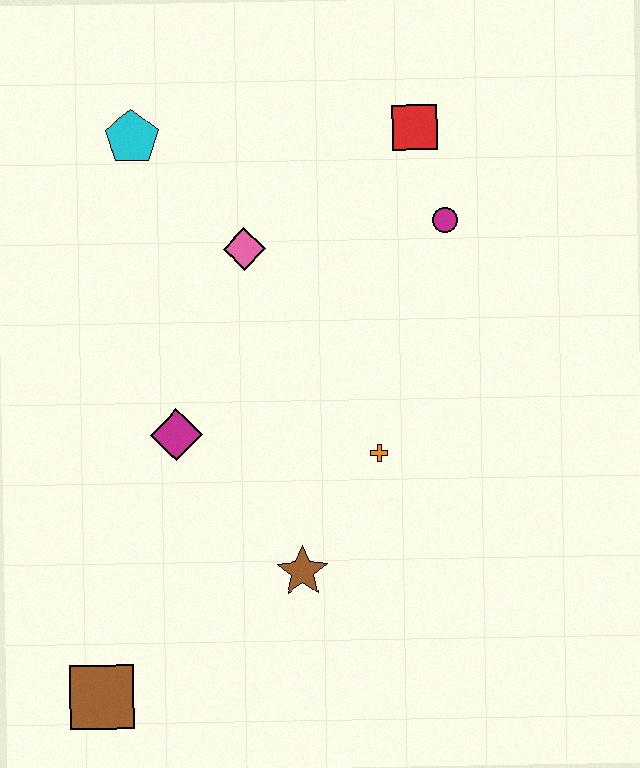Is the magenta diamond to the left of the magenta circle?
Yes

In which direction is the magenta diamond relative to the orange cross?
The magenta diamond is to the left of the orange cross.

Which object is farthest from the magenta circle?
The brown square is farthest from the magenta circle.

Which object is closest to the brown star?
The orange cross is closest to the brown star.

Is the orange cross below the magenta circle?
Yes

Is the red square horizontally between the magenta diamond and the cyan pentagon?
No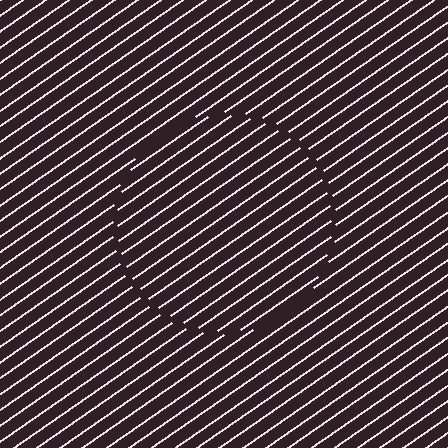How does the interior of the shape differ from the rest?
The interior of the shape contains the same grating, shifted by half a period — the contour is defined by the phase discontinuity where line-ends from the inner and outer gratings abut.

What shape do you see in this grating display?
An illusory circle. The interior of the shape contains the same grating, shifted by half a period — the contour is defined by the phase discontinuity where line-ends from the inner and outer gratings abut.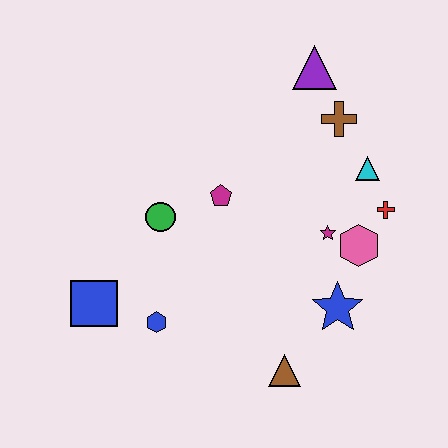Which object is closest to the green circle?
The magenta pentagon is closest to the green circle.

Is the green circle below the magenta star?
No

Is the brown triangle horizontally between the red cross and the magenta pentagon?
Yes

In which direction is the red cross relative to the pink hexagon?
The red cross is above the pink hexagon.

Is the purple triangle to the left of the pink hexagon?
Yes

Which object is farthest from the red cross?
The blue square is farthest from the red cross.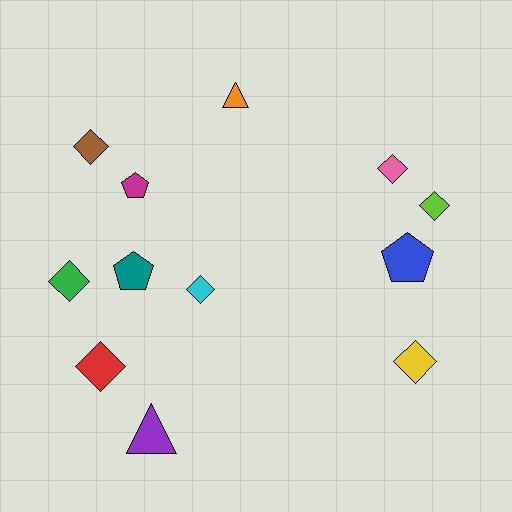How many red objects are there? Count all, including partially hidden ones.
There is 1 red object.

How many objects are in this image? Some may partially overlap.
There are 12 objects.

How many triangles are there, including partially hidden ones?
There are 2 triangles.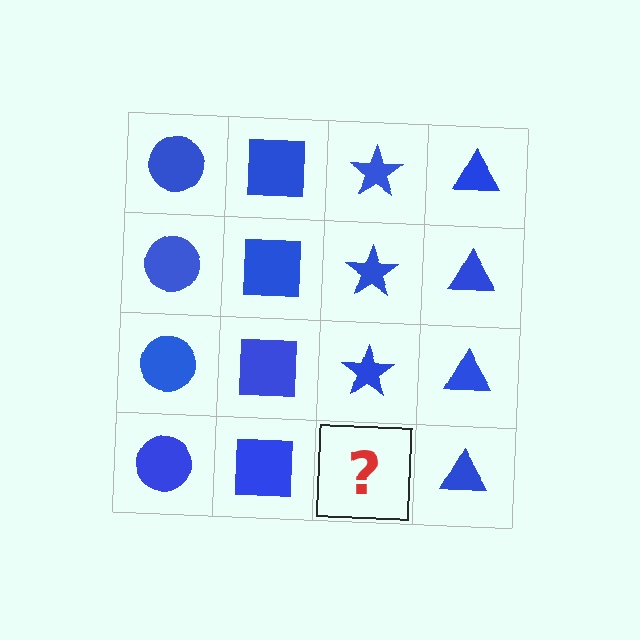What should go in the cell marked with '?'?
The missing cell should contain a blue star.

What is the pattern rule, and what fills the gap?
The rule is that each column has a consistent shape. The gap should be filled with a blue star.